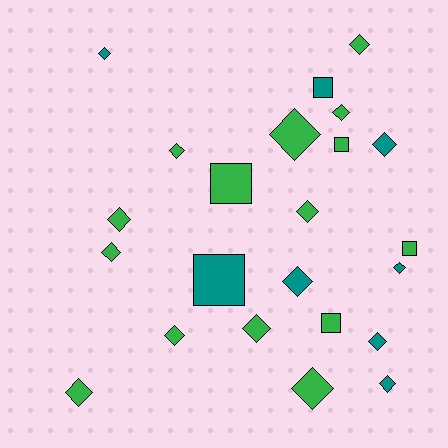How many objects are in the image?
There are 23 objects.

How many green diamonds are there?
There are 11 green diamonds.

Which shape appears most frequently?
Diamond, with 17 objects.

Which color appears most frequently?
Green, with 15 objects.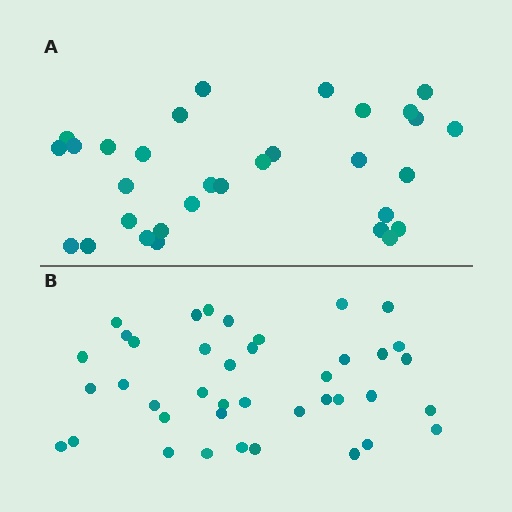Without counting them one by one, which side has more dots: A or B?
Region B (the bottom region) has more dots.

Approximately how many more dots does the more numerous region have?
Region B has roughly 8 or so more dots than region A.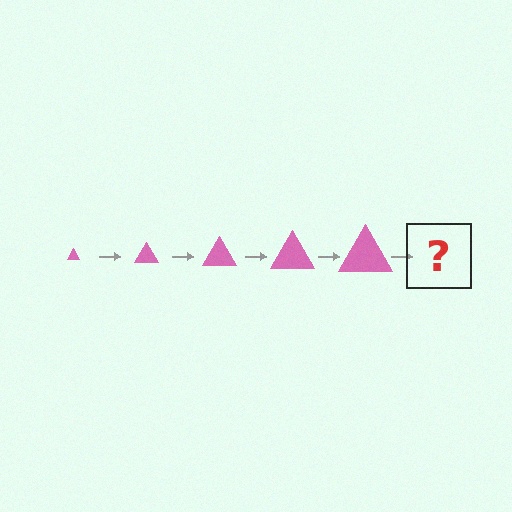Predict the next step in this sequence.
The next step is a pink triangle, larger than the previous one.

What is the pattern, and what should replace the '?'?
The pattern is that the triangle gets progressively larger each step. The '?' should be a pink triangle, larger than the previous one.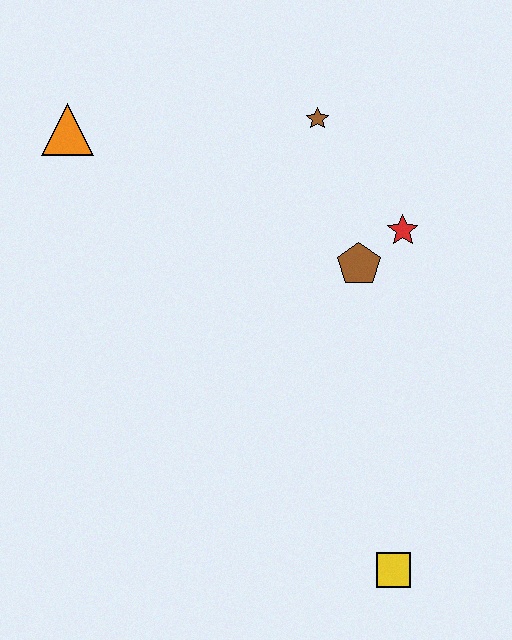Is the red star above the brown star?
No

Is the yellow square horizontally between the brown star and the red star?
Yes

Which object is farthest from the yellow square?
The orange triangle is farthest from the yellow square.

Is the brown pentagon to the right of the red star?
No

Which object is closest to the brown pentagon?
The red star is closest to the brown pentagon.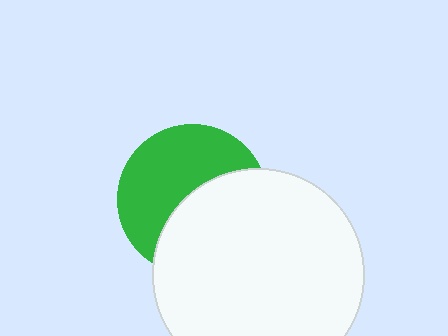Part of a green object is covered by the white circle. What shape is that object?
It is a circle.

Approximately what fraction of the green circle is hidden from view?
Roughly 48% of the green circle is hidden behind the white circle.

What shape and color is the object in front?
The object in front is a white circle.